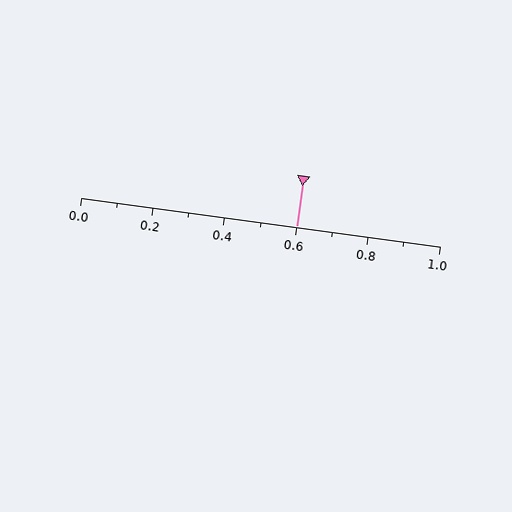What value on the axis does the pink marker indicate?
The marker indicates approximately 0.6.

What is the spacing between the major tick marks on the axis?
The major ticks are spaced 0.2 apart.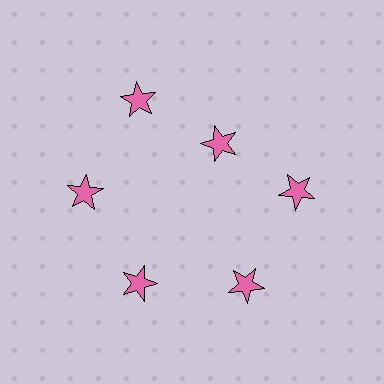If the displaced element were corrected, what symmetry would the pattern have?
It would have 6-fold rotational symmetry — the pattern would map onto itself every 60 degrees.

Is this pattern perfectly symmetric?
No. The 6 pink stars are arranged in a ring, but one element near the 1 o'clock position is pulled inward toward the center, breaking the 6-fold rotational symmetry.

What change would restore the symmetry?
The symmetry would be restored by moving it outward, back onto the ring so that all 6 stars sit at equal angles and equal distance from the center.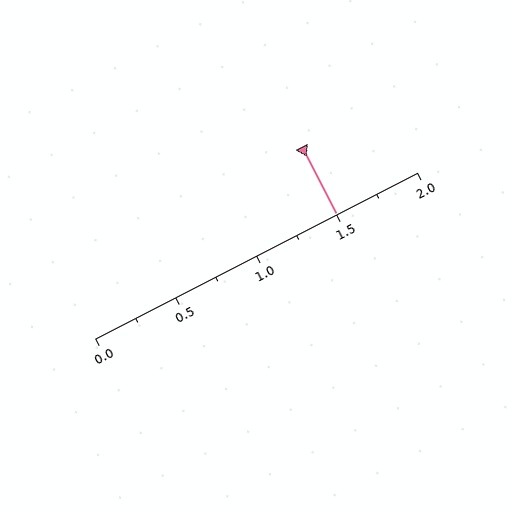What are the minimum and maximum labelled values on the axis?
The axis runs from 0.0 to 2.0.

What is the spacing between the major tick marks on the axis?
The major ticks are spaced 0.5 apart.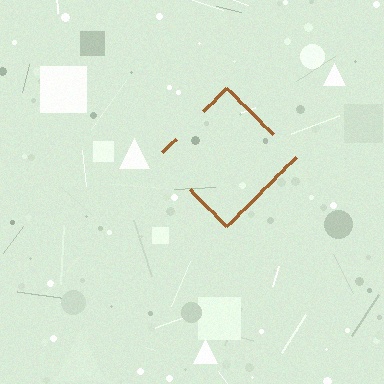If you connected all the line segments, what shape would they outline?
They would outline a diamond.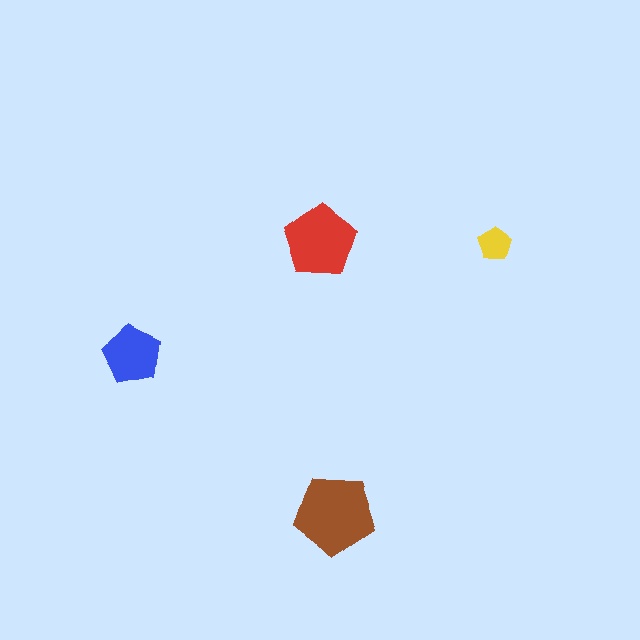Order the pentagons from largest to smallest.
the brown one, the red one, the blue one, the yellow one.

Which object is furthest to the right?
The yellow pentagon is rightmost.